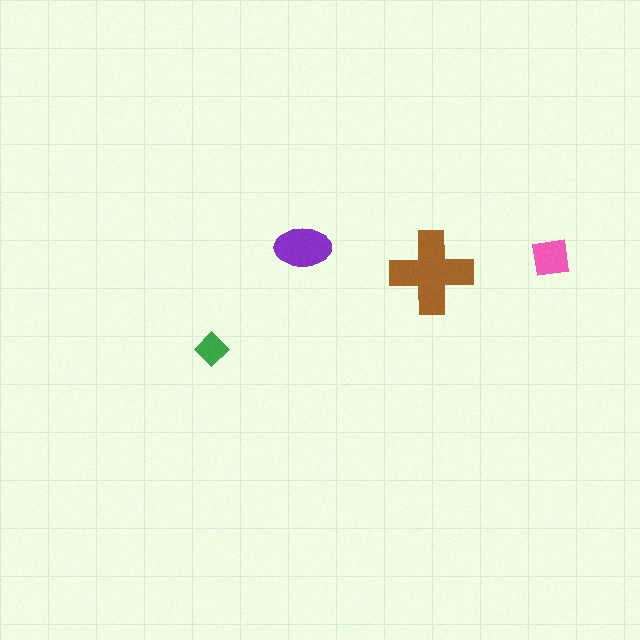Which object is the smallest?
The green diamond.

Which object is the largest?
The brown cross.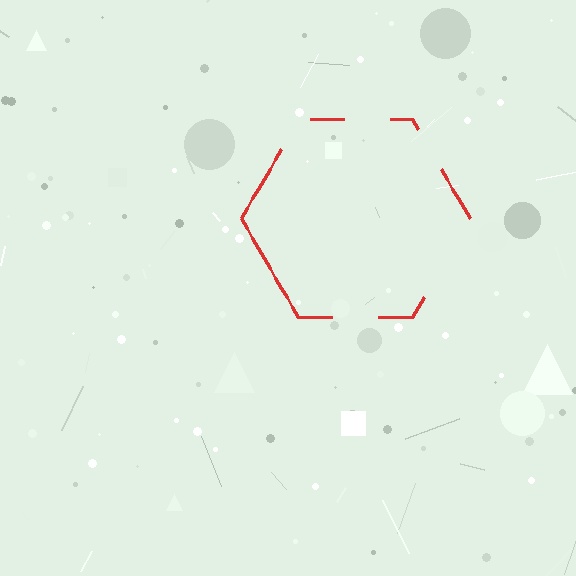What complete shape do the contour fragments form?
The contour fragments form a hexagon.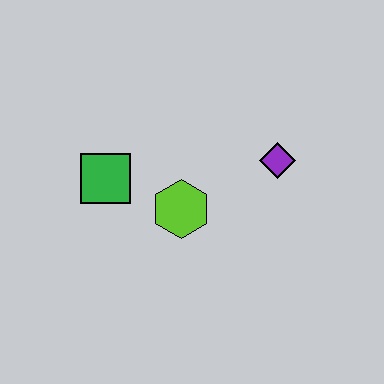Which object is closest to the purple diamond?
The lime hexagon is closest to the purple diamond.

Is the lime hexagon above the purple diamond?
No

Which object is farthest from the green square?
The purple diamond is farthest from the green square.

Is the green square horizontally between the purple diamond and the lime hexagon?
No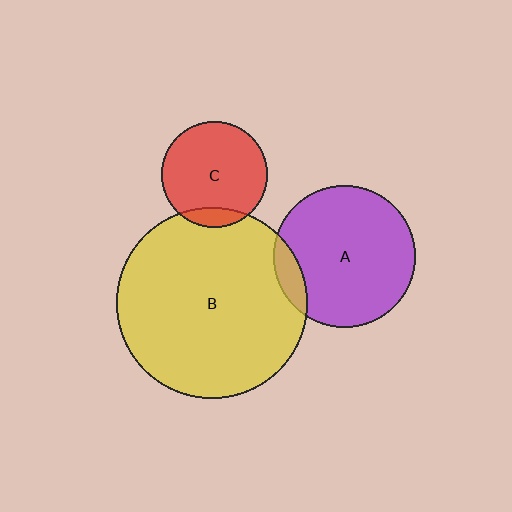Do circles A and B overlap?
Yes.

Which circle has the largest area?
Circle B (yellow).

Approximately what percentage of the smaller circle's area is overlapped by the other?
Approximately 10%.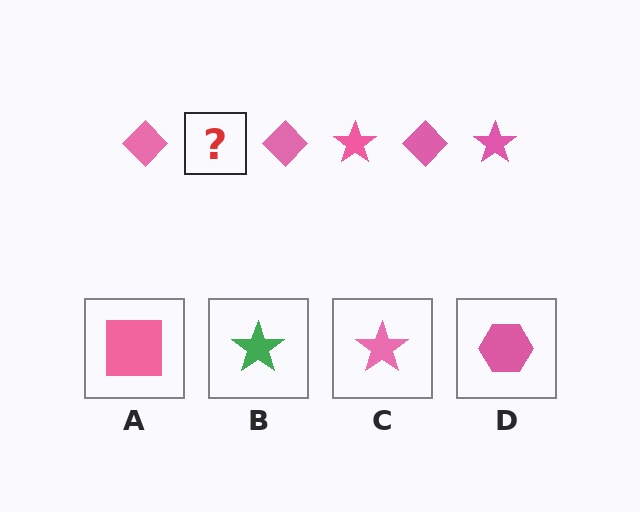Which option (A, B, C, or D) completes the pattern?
C.